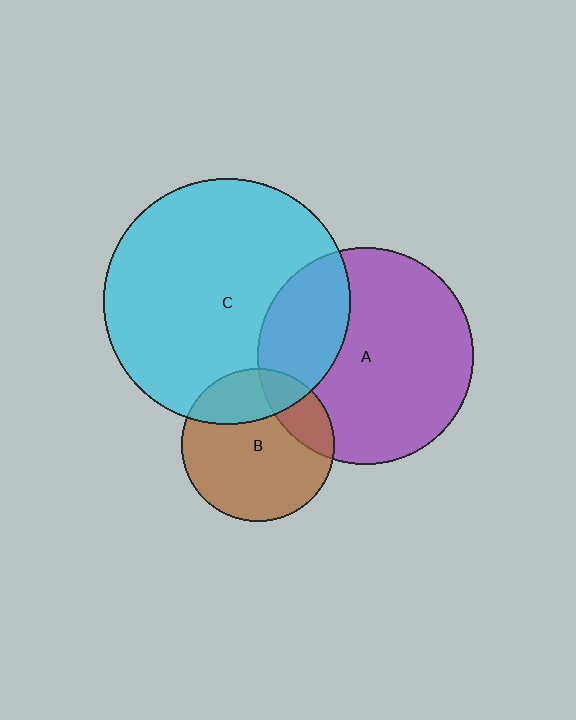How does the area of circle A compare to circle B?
Approximately 2.0 times.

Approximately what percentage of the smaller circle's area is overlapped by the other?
Approximately 30%.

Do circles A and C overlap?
Yes.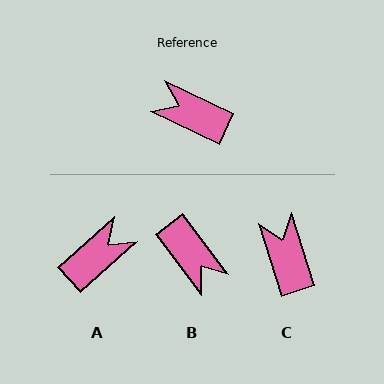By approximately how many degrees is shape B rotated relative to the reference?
Approximately 153 degrees counter-clockwise.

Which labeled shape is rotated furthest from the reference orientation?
B, about 153 degrees away.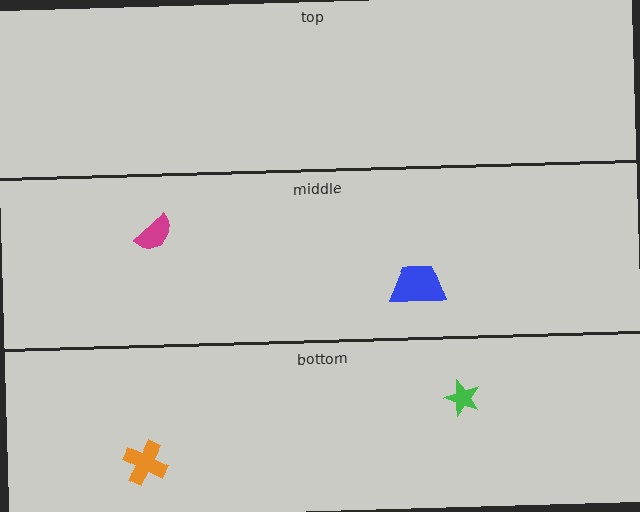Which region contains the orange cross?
The bottom region.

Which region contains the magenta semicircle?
The middle region.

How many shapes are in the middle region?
2.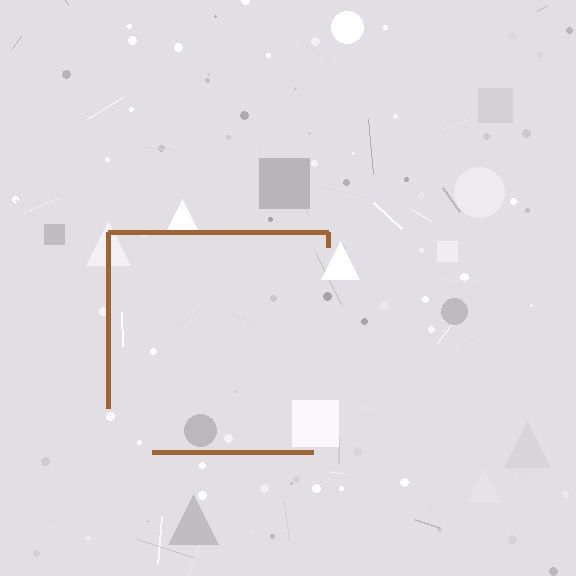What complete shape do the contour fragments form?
The contour fragments form a square.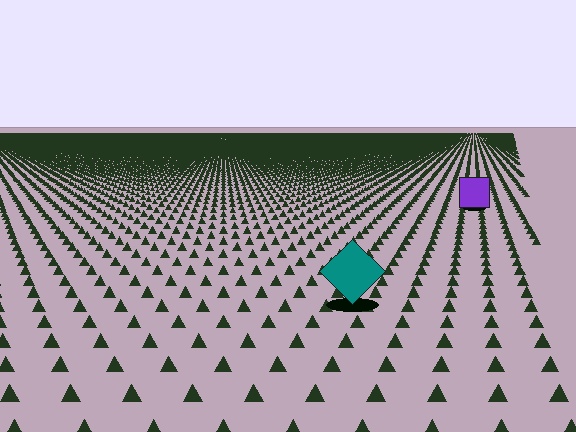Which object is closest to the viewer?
The teal diamond is closest. The texture marks near it are larger and more spread out.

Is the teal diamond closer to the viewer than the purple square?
Yes. The teal diamond is closer — you can tell from the texture gradient: the ground texture is coarser near it.